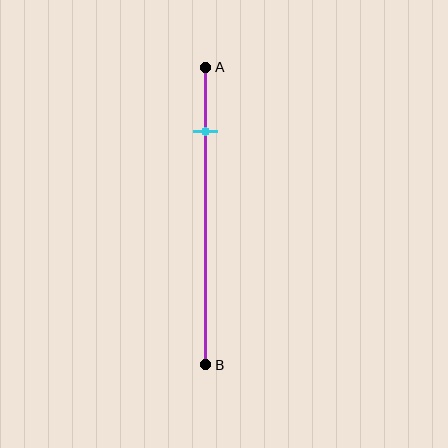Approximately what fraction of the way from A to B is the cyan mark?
The cyan mark is approximately 20% of the way from A to B.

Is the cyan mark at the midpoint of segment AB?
No, the mark is at about 20% from A, not at the 50% midpoint.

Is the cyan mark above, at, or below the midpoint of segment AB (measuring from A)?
The cyan mark is above the midpoint of segment AB.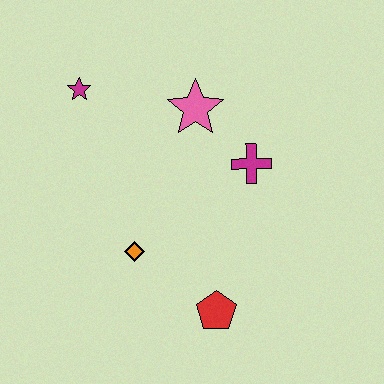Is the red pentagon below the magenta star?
Yes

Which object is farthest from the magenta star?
The red pentagon is farthest from the magenta star.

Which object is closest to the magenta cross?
The pink star is closest to the magenta cross.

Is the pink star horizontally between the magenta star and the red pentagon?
Yes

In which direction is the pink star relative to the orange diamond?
The pink star is above the orange diamond.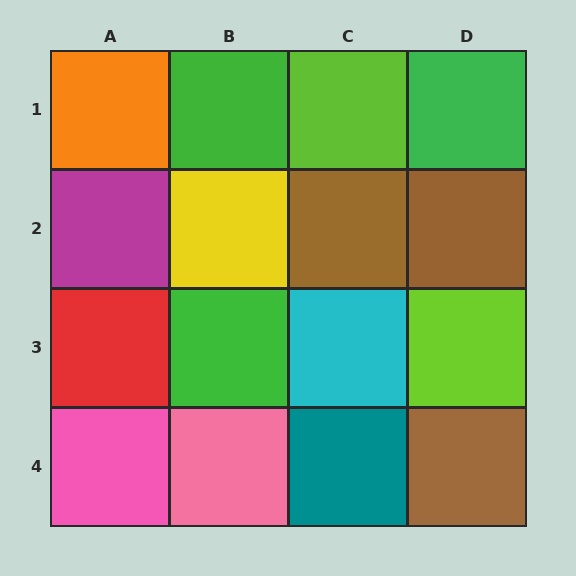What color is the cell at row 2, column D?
Brown.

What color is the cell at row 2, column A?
Magenta.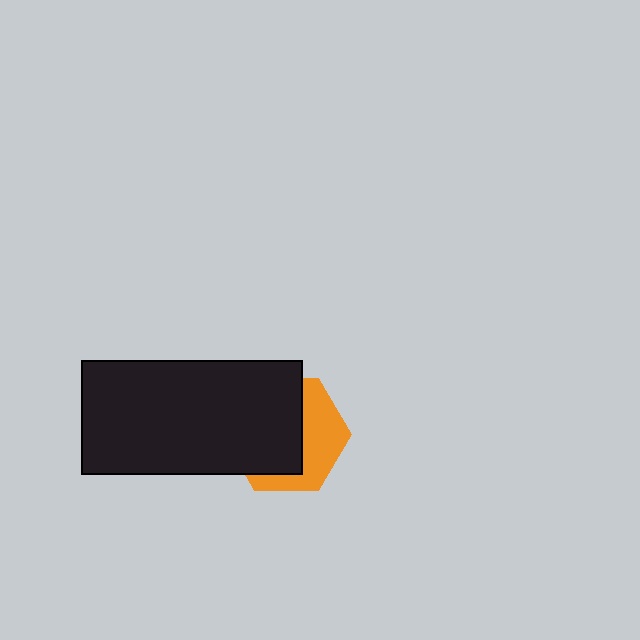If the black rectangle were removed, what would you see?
You would see the complete orange hexagon.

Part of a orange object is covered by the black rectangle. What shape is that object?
It is a hexagon.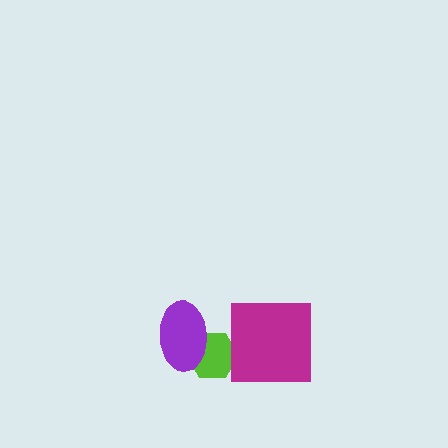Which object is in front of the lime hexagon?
The purple ellipse is in front of the lime hexagon.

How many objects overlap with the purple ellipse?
1 object overlaps with the purple ellipse.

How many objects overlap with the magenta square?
0 objects overlap with the magenta square.